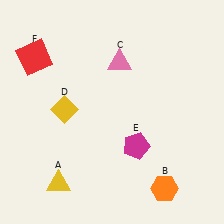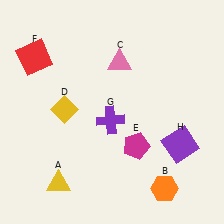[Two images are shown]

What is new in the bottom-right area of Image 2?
A purple square (H) was added in the bottom-right area of Image 2.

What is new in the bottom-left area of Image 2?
A purple cross (G) was added in the bottom-left area of Image 2.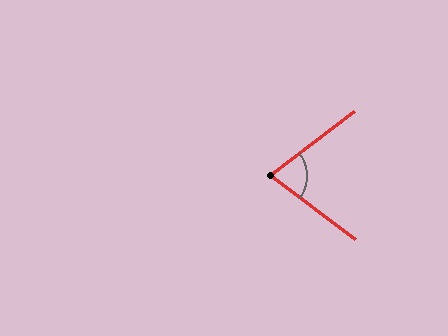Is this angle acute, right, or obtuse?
It is acute.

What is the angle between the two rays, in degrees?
Approximately 74 degrees.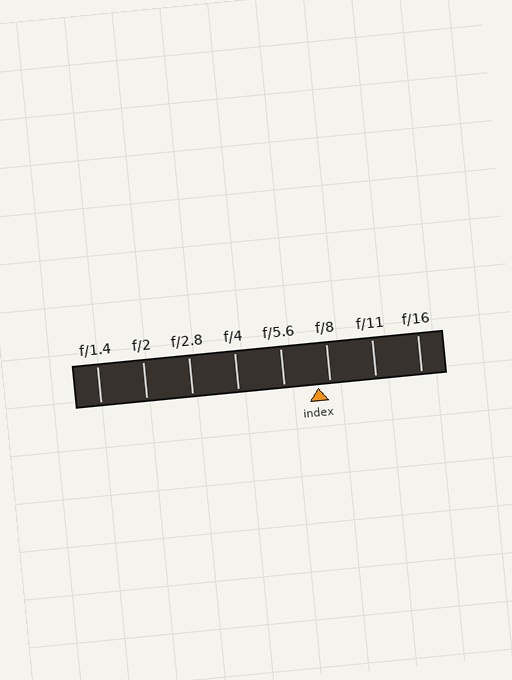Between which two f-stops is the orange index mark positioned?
The index mark is between f/5.6 and f/8.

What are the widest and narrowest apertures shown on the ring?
The widest aperture shown is f/1.4 and the narrowest is f/16.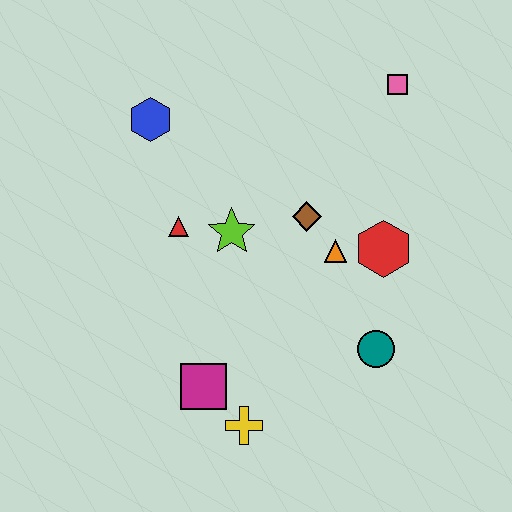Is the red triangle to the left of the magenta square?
Yes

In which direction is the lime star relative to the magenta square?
The lime star is above the magenta square.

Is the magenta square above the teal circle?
No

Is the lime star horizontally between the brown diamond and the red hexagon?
No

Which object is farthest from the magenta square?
The pink square is farthest from the magenta square.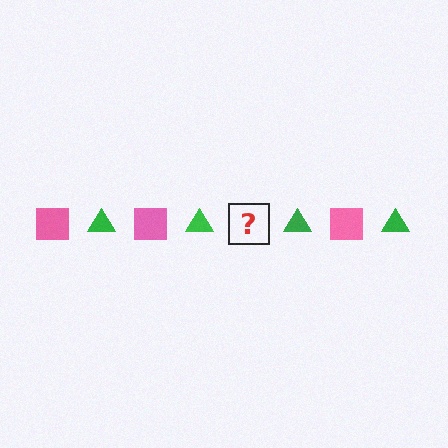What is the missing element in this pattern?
The missing element is a pink square.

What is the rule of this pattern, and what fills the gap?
The rule is that the pattern alternates between pink square and green triangle. The gap should be filled with a pink square.